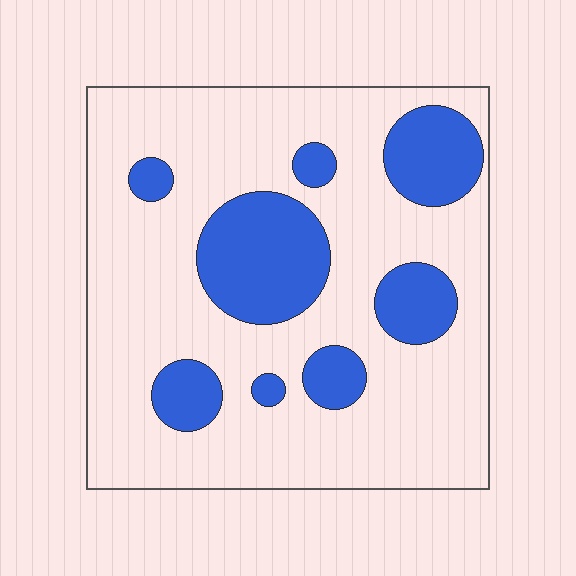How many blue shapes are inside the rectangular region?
8.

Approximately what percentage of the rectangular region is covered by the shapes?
Approximately 25%.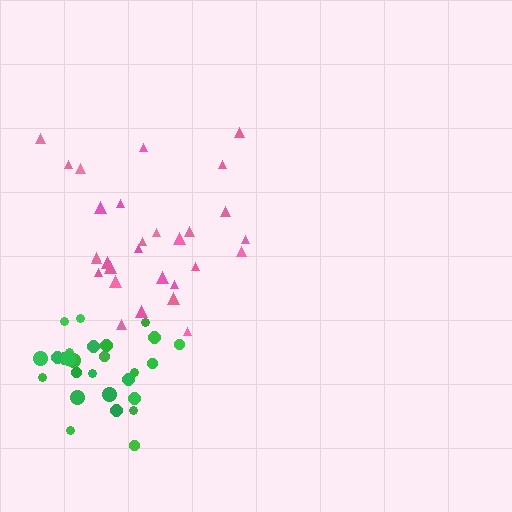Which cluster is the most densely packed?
Green.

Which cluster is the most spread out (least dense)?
Pink.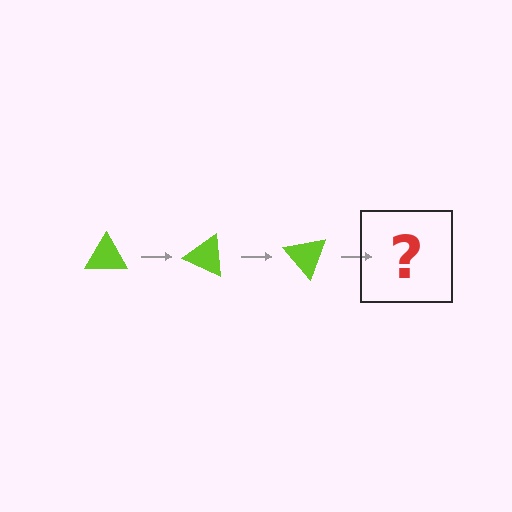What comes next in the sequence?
The next element should be a lime triangle rotated 75 degrees.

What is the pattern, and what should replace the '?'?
The pattern is that the triangle rotates 25 degrees each step. The '?' should be a lime triangle rotated 75 degrees.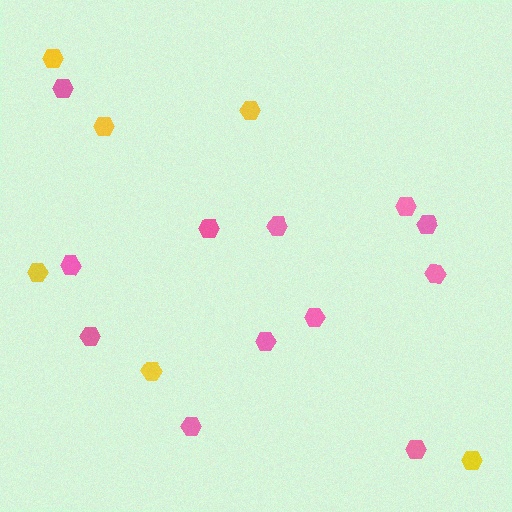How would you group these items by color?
There are 2 groups: one group of yellow hexagons (6) and one group of pink hexagons (12).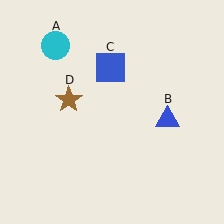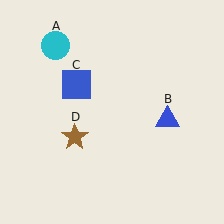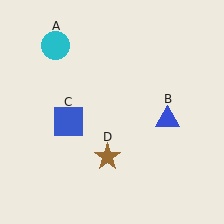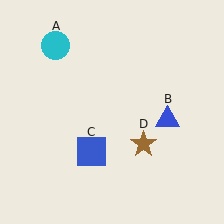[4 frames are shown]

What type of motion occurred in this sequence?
The blue square (object C), brown star (object D) rotated counterclockwise around the center of the scene.